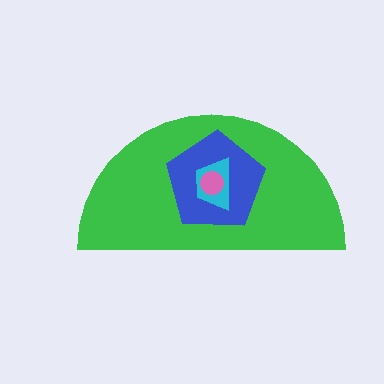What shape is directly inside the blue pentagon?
The cyan trapezoid.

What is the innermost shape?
The pink circle.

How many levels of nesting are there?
4.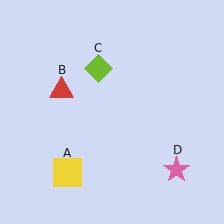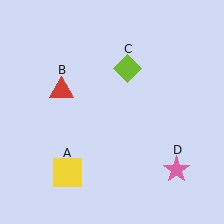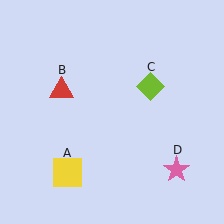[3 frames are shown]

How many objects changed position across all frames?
1 object changed position: lime diamond (object C).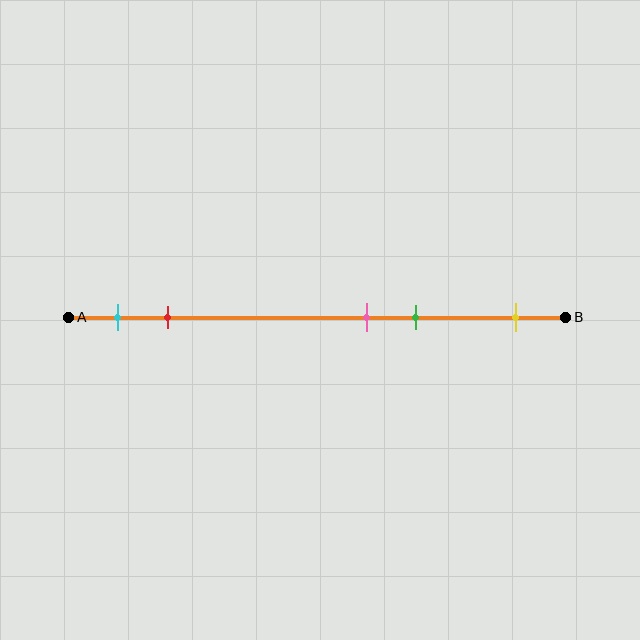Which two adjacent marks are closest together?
The pink and green marks are the closest adjacent pair.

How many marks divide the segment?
There are 5 marks dividing the segment.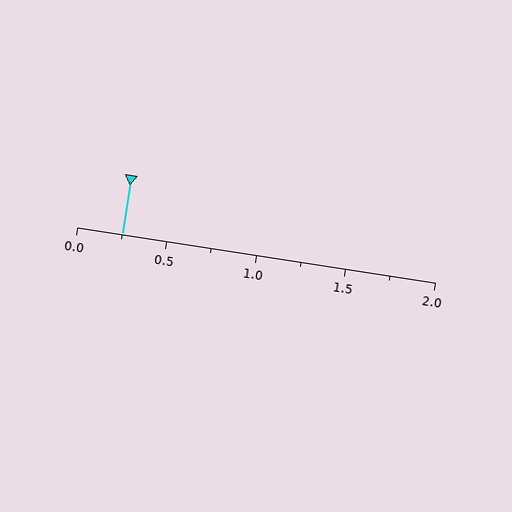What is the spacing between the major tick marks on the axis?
The major ticks are spaced 0.5 apart.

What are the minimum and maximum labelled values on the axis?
The axis runs from 0.0 to 2.0.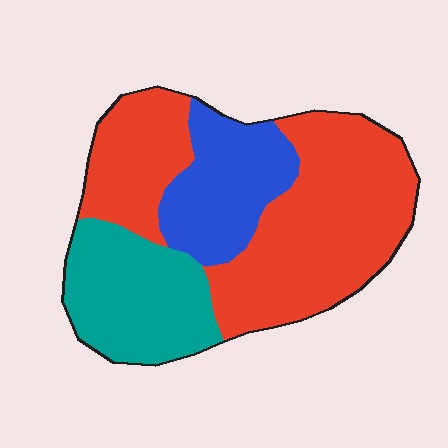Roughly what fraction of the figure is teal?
Teal covers around 25% of the figure.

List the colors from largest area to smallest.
From largest to smallest: red, teal, blue.